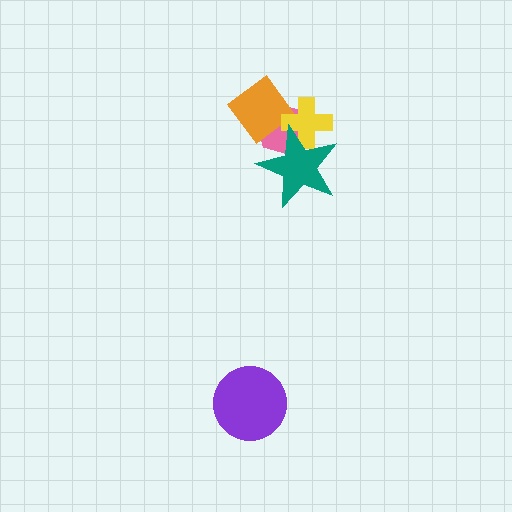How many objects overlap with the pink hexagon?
3 objects overlap with the pink hexagon.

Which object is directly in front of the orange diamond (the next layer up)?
The yellow cross is directly in front of the orange diamond.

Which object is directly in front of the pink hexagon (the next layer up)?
The orange diamond is directly in front of the pink hexagon.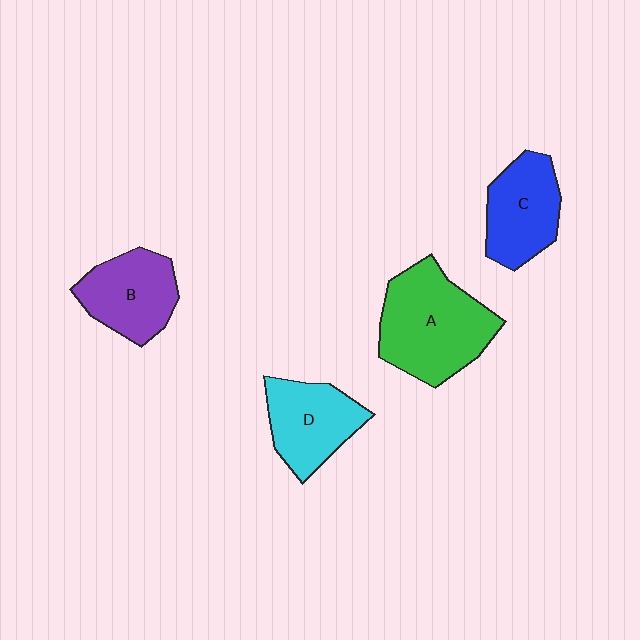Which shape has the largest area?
Shape A (green).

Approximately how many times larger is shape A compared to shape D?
Approximately 1.5 times.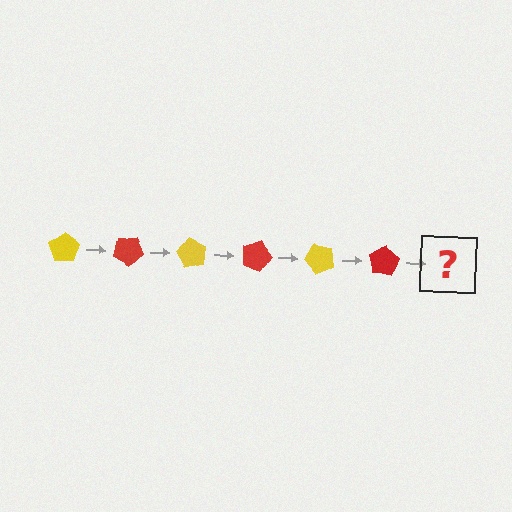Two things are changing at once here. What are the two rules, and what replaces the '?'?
The two rules are that it rotates 30 degrees each step and the color cycles through yellow and red. The '?' should be a yellow pentagon, rotated 180 degrees from the start.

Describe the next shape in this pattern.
It should be a yellow pentagon, rotated 180 degrees from the start.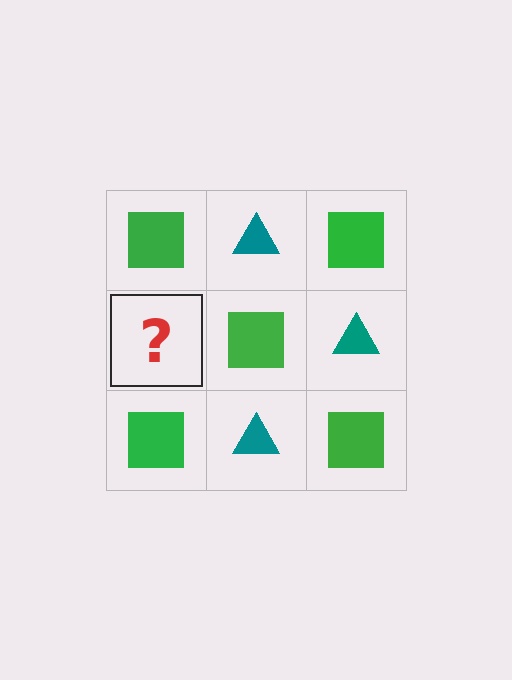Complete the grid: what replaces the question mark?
The question mark should be replaced with a teal triangle.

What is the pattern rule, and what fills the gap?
The rule is that it alternates green square and teal triangle in a checkerboard pattern. The gap should be filled with a teal triangle.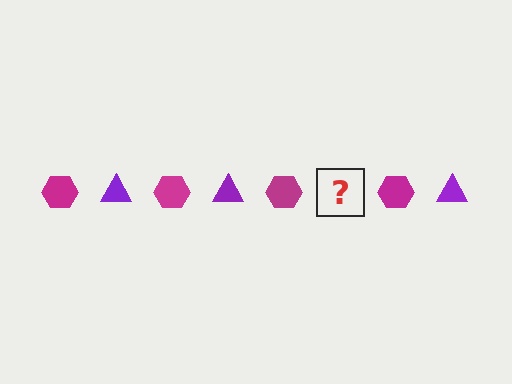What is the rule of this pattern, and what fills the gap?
The rule is that the pattern alternates between magenta hexagon and purple triangle. The gap should be filled with a purple triangle.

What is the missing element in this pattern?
The missing element is a purple triangle.